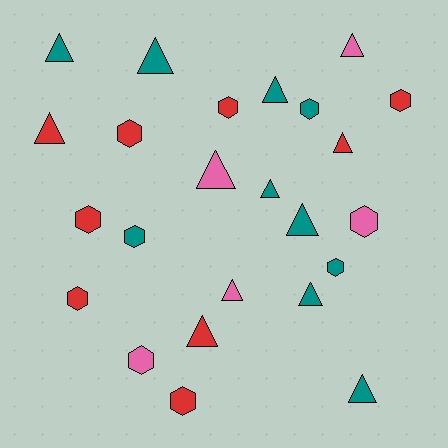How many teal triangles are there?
There are 7 teal triangles.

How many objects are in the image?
There are 24 objects.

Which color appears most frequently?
Teal, with 10 objects.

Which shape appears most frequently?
Triangle, with 13 objects.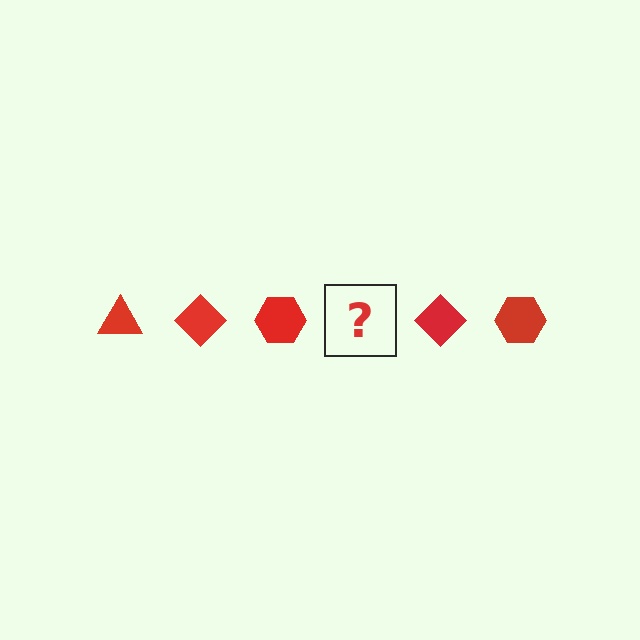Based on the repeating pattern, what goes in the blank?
The blank should be a red triangle.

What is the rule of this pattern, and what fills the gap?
The rule is that the pattern cycles through triangle, diamond, hexagon shapes in red. The gap should be filled with a red triangle.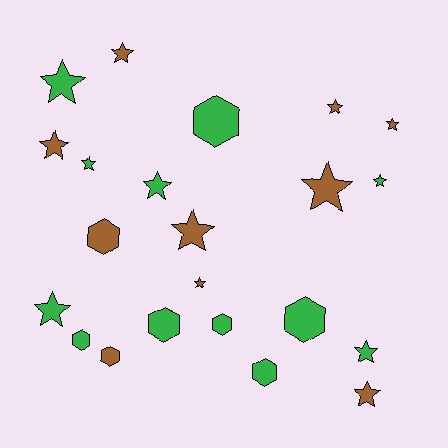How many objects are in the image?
There are 22 objects.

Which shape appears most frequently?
Star, with 14 objects.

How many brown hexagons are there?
There are 2 brown hexagons.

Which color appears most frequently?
Green, with 12 objects.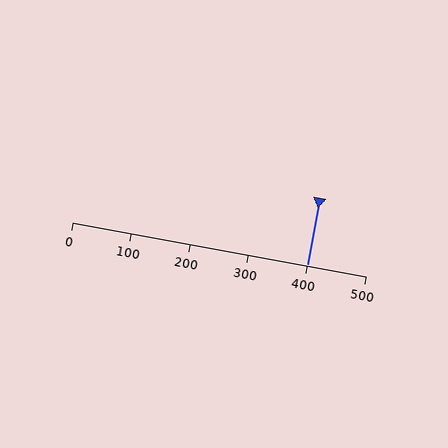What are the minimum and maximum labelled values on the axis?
The axis runs from 0 to 500.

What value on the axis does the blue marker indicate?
The marker indicates approximately 400.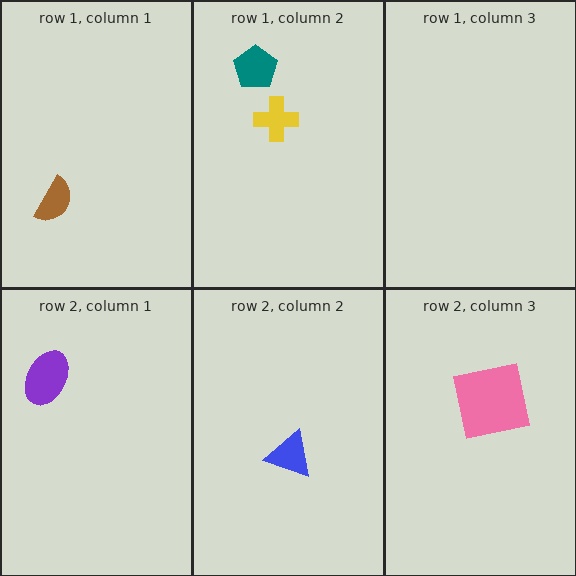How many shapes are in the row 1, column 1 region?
1.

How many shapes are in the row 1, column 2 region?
2.